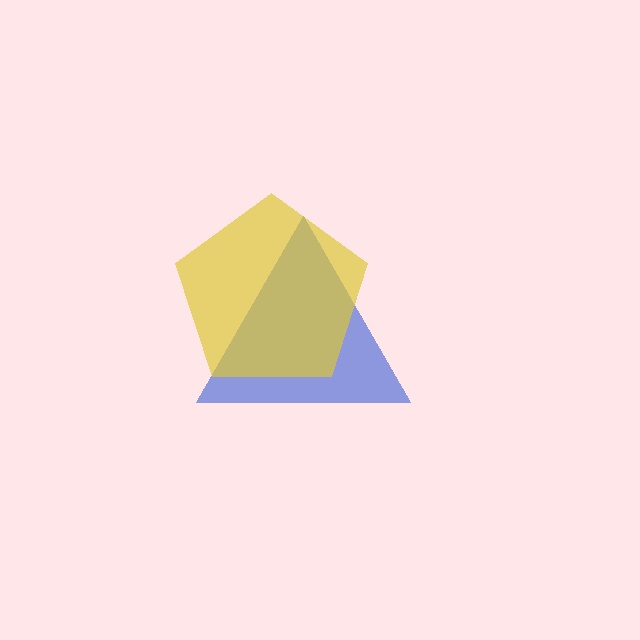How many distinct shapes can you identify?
There are 2 distinct shapes: a blue triangle, a yellow pentagon.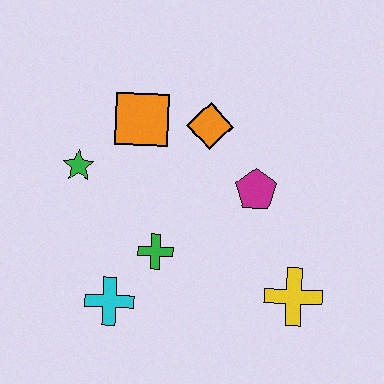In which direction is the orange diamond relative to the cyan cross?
The orange diamond is above the cyan cross.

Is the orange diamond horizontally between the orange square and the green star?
No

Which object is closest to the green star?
The orange square is closest to the green star.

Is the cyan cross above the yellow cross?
No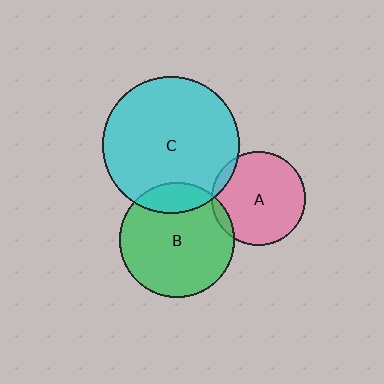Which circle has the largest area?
Circle C (cyan).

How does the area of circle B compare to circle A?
Approximately 1.5 times.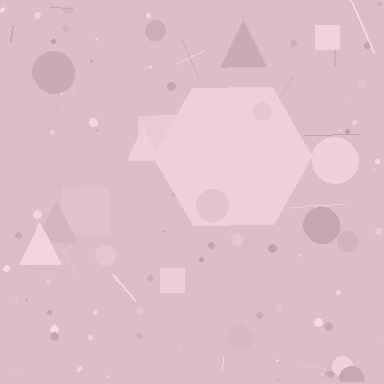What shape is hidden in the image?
A hexagon is hidden in the image.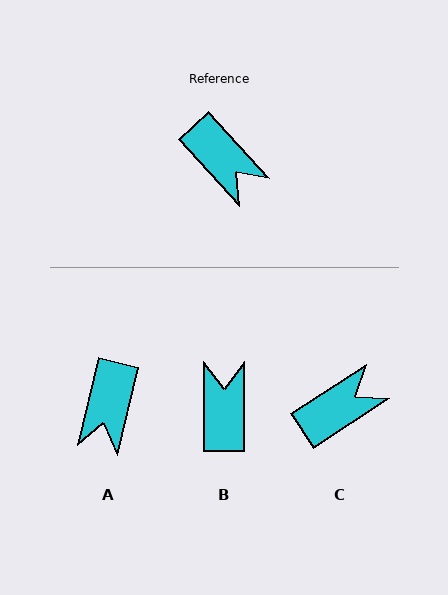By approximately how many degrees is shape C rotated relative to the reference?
Approximately 81 degrees counter-clockwise.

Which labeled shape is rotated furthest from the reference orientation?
B, about 137 degrees away.